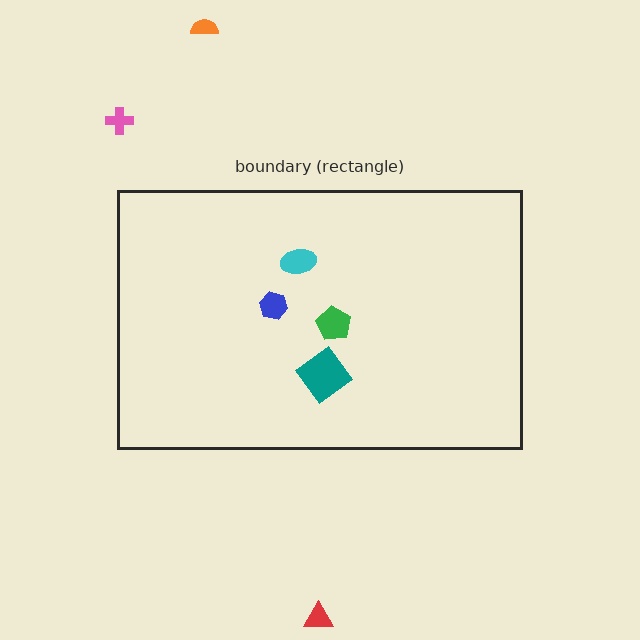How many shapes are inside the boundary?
4 inside, 3 outside.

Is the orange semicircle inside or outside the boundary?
Outside.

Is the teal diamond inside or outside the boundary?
Inside.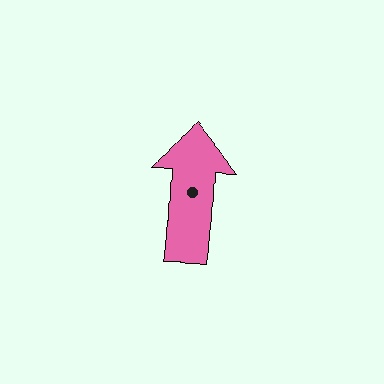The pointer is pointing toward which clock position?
Roughly 12 o'clock.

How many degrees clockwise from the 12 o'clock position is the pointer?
Approximately 2 degrees.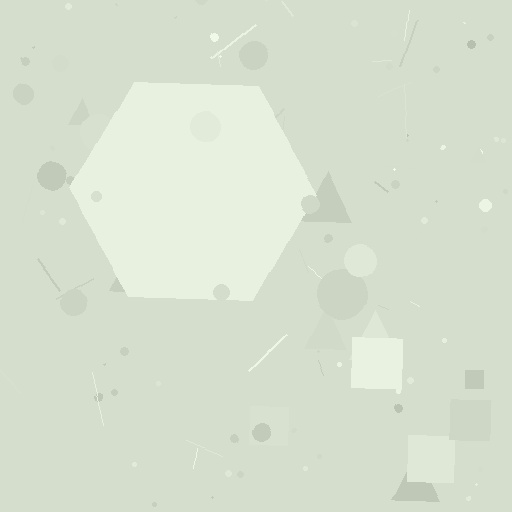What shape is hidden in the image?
A hexagon is hidden in the image.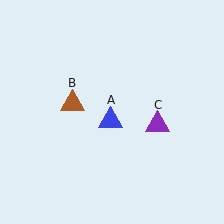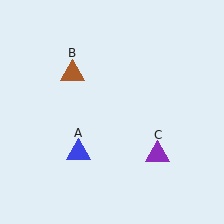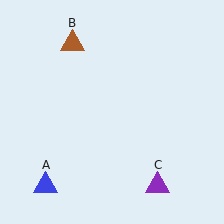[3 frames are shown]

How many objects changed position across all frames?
3 objects changed position: blue triangle (object A), brown triangle (object B), purple triangle (object C).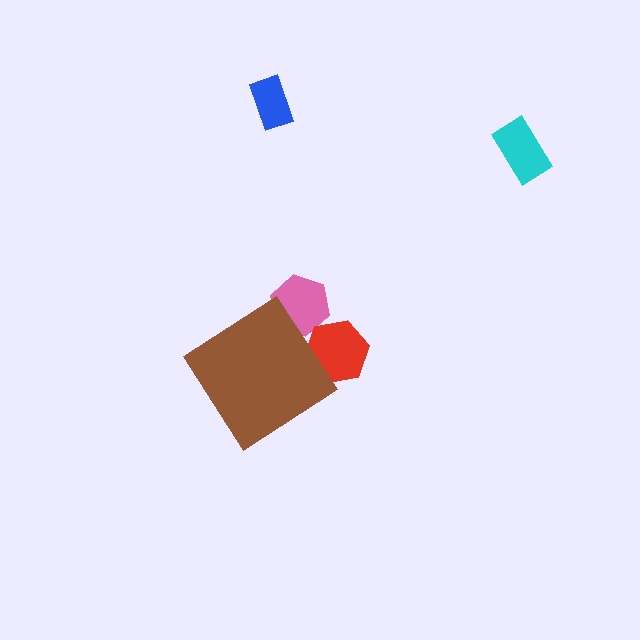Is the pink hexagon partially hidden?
Yes, the pink hexagon is partially hidden behind the brown diamond.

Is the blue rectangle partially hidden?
No, the blue rectangle is fully visible.